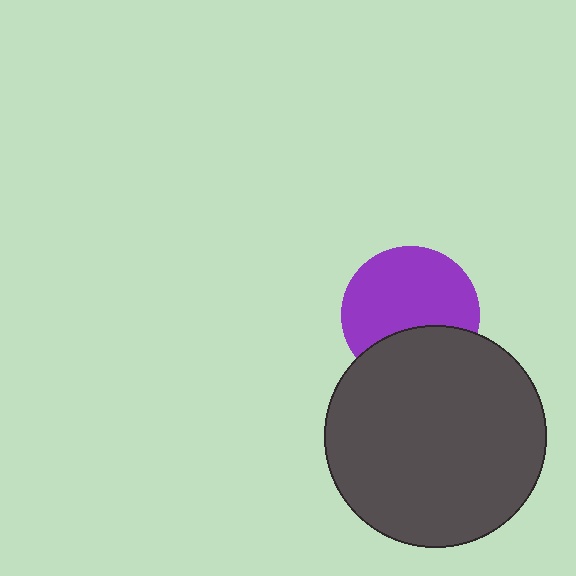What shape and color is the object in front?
The object in front is a dark gray circle.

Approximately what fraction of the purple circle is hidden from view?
Roughly 33% of the purple circle is hidden behind the dark gray circle.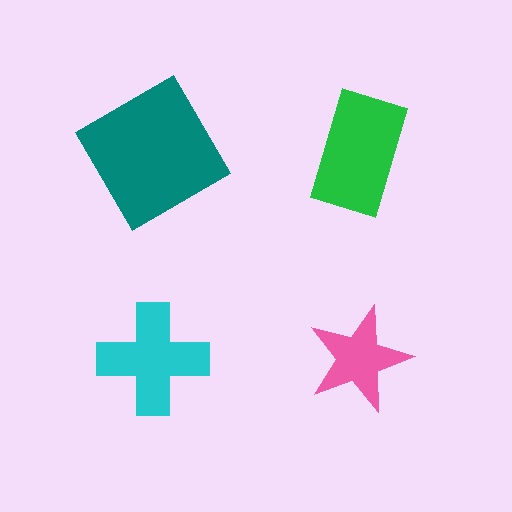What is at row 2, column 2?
A pink star.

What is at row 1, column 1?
A teal diamond.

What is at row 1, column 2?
A green rectangle.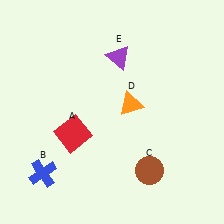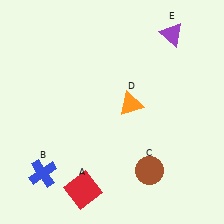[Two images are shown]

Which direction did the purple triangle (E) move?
The purple triangle (E) moved right.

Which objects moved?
The objects that moved are: the red square (A), the purple triangle (E).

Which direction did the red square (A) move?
The red square (A) moved down.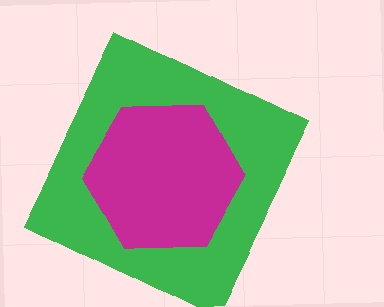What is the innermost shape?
The magenta hexagon.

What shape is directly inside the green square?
The magenta hexagon.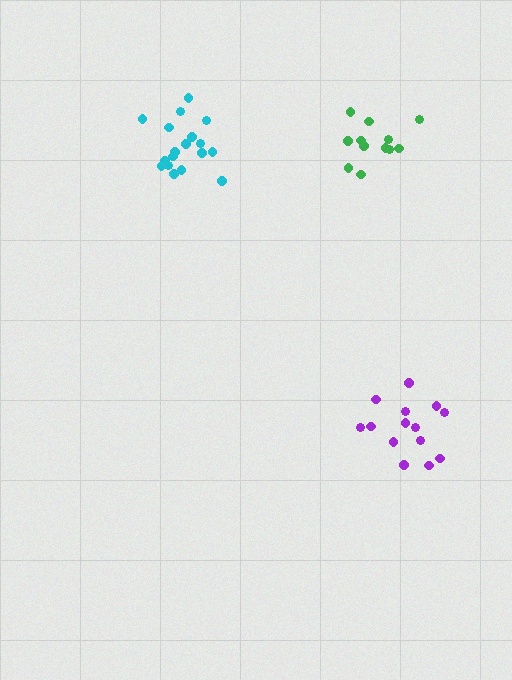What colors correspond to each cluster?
The clusters are colored: cyan, green, purple.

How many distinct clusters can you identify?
There are 3 distinct clusters.